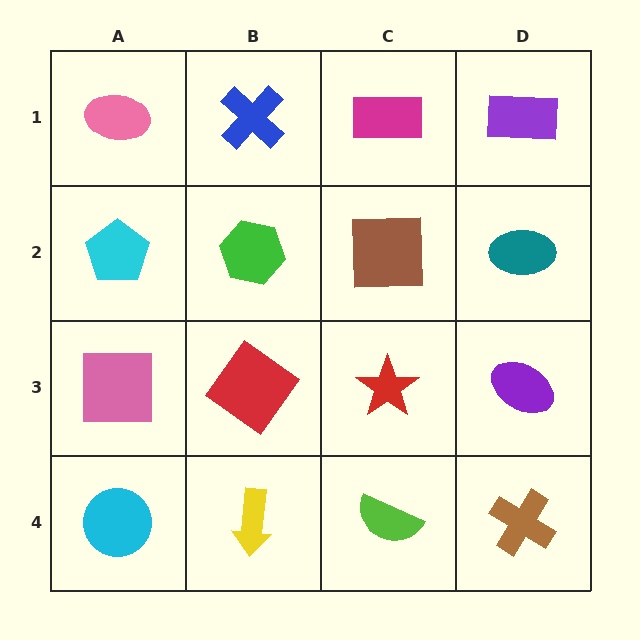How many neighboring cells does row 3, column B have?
4.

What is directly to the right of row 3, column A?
A red diamond.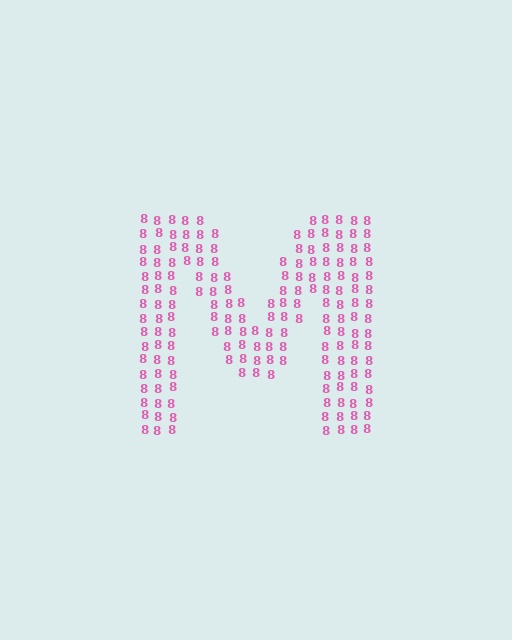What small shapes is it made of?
It is made of small digit 8's.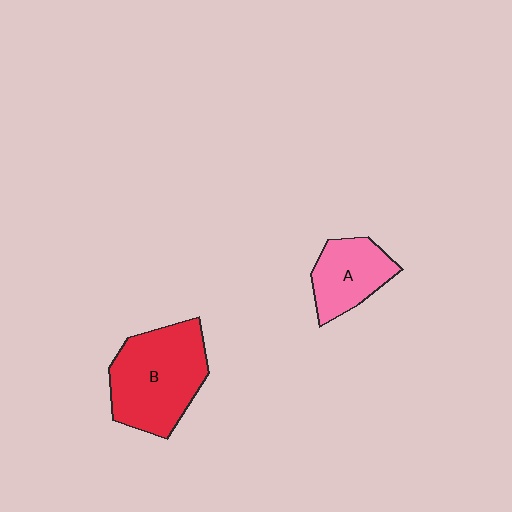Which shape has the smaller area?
Shape A (pink).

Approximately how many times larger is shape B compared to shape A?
Approximately 1.7 times.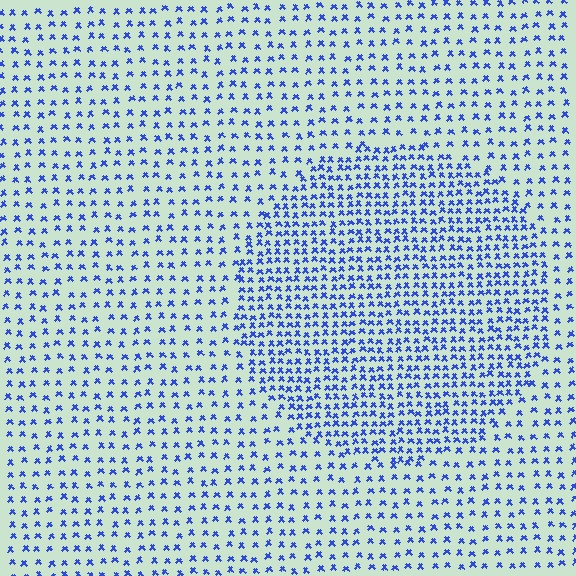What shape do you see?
I see a circle.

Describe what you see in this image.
The image contains small blue elements arranged at two different densities. A circle-shaped region is visible where the elements are more densely packed than the surrounding area.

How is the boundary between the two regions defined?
The boundary is defined by a change in element density (approximately 2.0x ratio). All elements are the same color, size, and shape.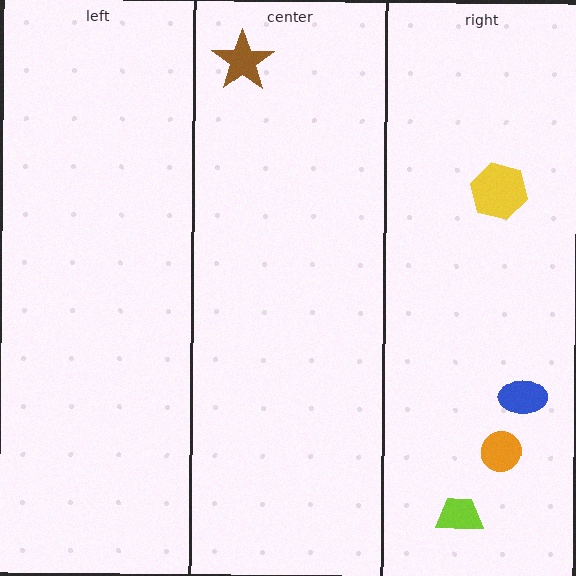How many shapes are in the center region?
1.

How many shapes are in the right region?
4.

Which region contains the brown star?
The center region.